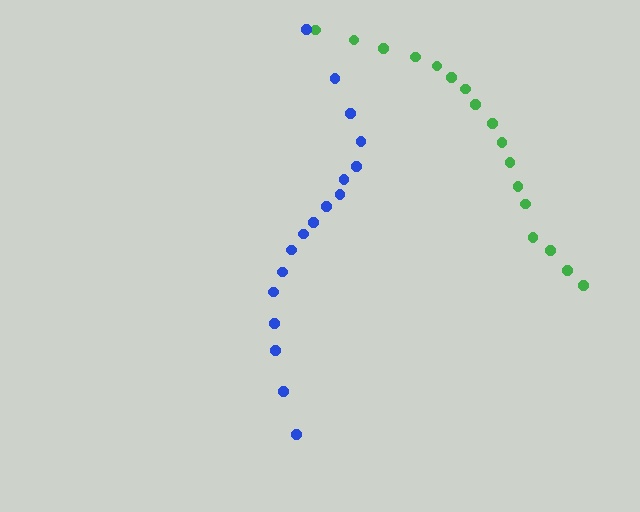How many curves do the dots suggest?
There are 2 distinct paths.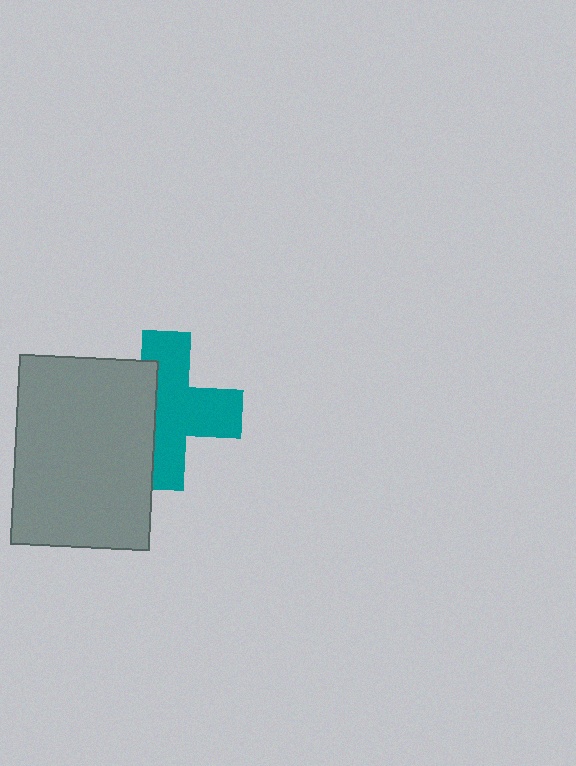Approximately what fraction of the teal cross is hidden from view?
Roughly 38% of the teal cross is hidden behind the gray rectangle.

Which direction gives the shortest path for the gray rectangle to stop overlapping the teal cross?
Moving left gives the shortest separation.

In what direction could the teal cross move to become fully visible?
The teal cross could move right. That would shift it out from behind the gray rectangle entirely.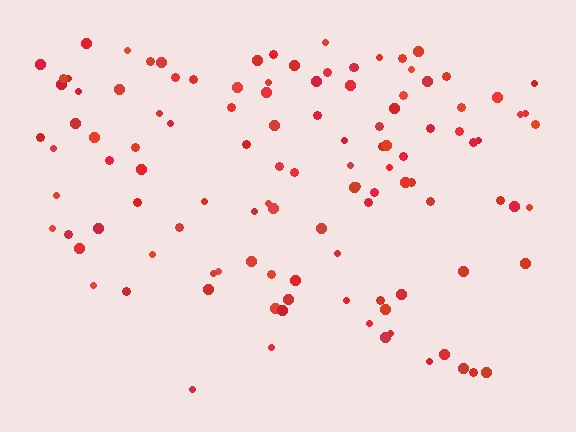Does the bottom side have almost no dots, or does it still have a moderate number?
Still a moderate number, just noticeably fewer than the top.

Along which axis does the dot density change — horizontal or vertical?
Vertical.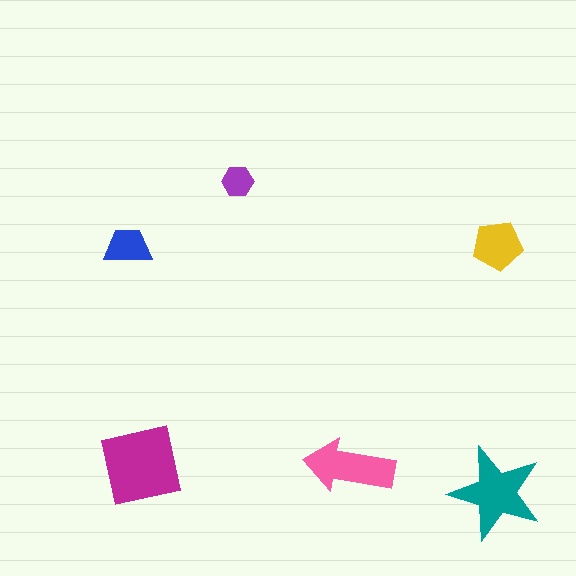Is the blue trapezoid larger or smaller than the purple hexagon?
Larger.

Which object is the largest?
The magenta square.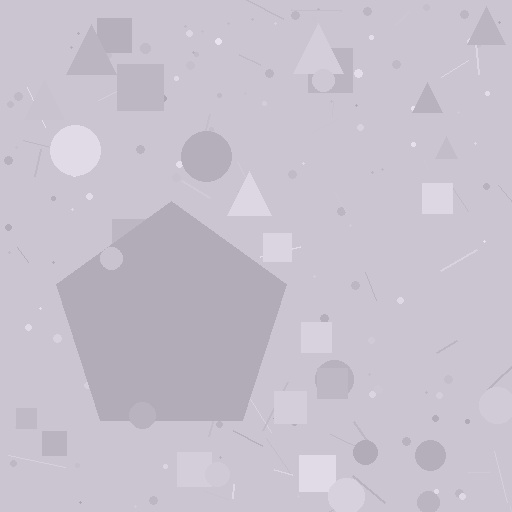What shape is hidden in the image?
A pentagon is hidden in the image.